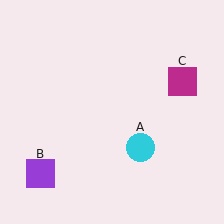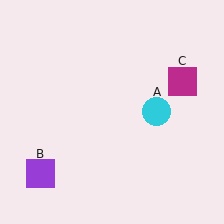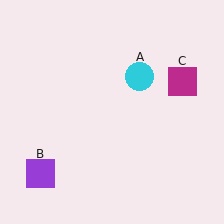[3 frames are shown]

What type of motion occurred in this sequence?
The cyan circle (object A) rotated counterclockwise around the center of the scene.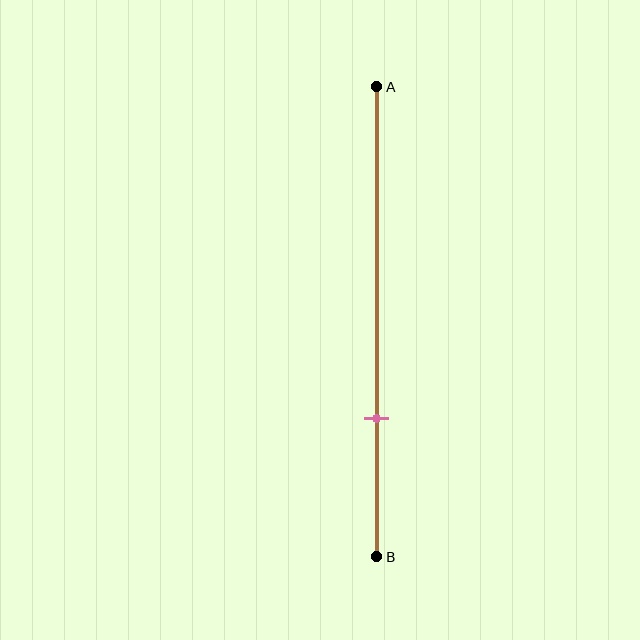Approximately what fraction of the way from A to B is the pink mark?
The pink mark is approximately 70% of the way from A to B.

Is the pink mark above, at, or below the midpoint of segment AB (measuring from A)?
The pink mark is below the midpoint of segment AB.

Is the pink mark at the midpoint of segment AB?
No, the mark is at about 70% from A, not at the 50% midpoint.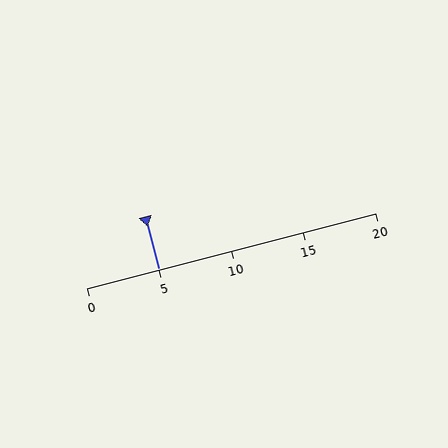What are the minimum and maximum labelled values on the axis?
The axis runs from 0 to 20.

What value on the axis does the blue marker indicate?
The marker indicates approximately 5.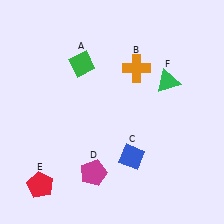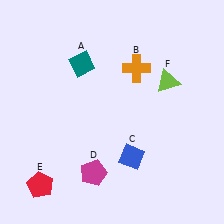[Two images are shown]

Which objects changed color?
A changed from green to teal. F changed from green to lime.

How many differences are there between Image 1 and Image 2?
There are 2 differences between the two images.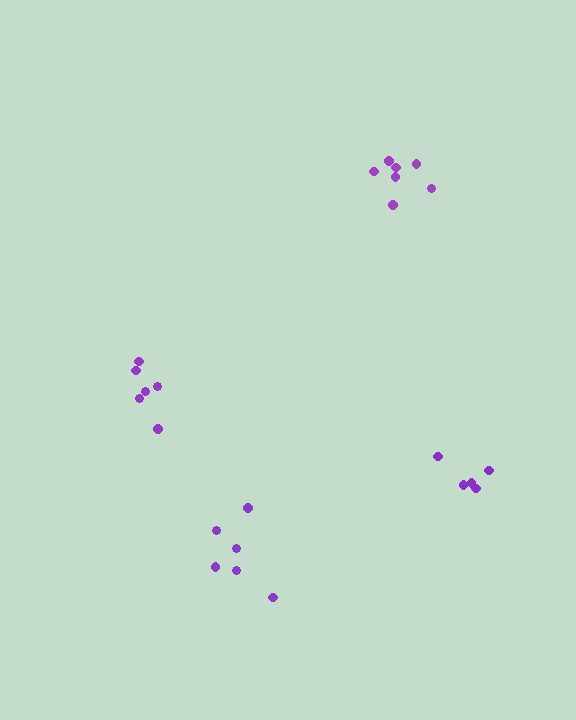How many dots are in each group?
Group 1: 6 dots, Group 2: 7 dots, Group 3: 5 dots, Group 4: 6 dots (24 total).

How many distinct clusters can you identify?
There are 4 distinct clusters.